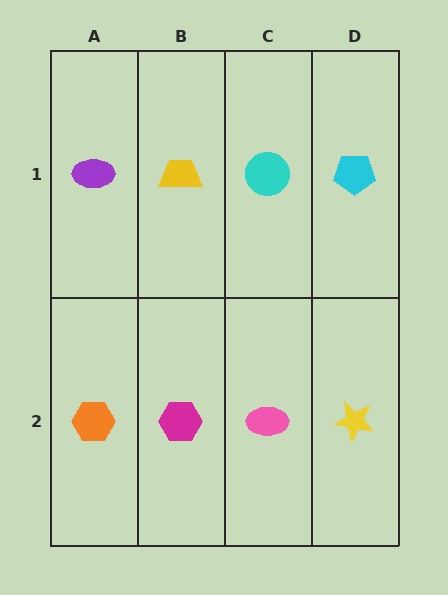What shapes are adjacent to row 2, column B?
A yellow trapezoid (row 1, column B), an orange hexagon (row 2, column A), a pink ellipse (row 2, column C).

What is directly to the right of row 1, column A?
A yellow trapezoid.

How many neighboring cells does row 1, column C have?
3.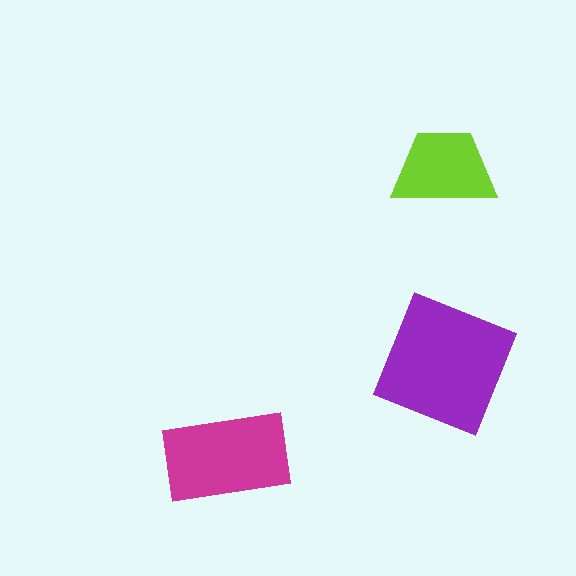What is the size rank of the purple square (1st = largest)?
1st.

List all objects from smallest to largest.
The lime trapezoid, the magenta rectangle, the purple square.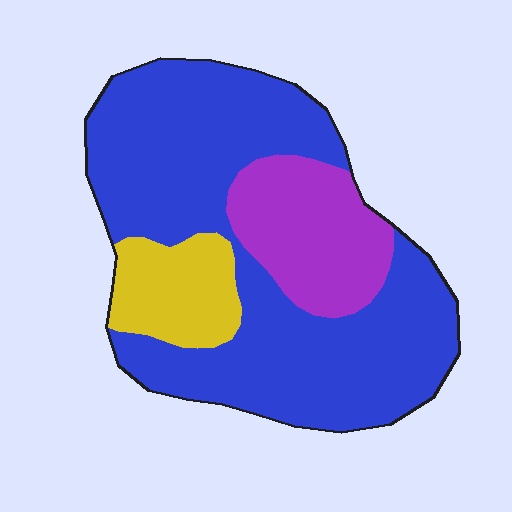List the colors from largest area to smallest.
From largest to smallest: blue, purple, yellow.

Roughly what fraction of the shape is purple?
Purple covers around 20% of the shape.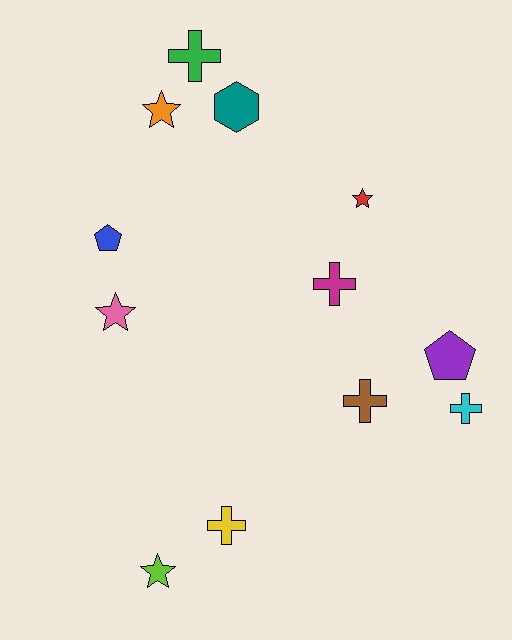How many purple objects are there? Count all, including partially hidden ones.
There is 1 purple object.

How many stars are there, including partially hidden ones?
There are 4 stars.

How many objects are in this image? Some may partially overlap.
There are 12 objects.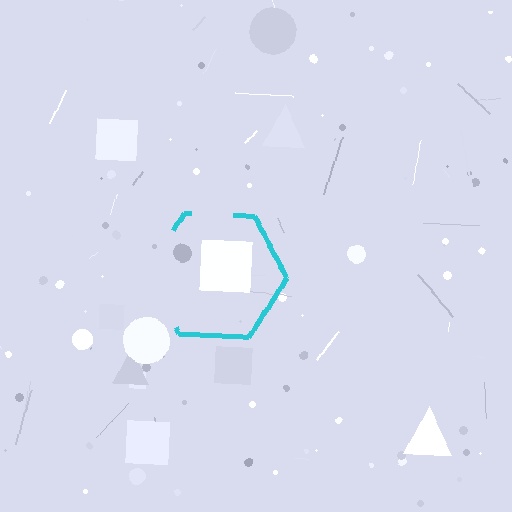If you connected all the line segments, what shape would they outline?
They would outline a hexagon.